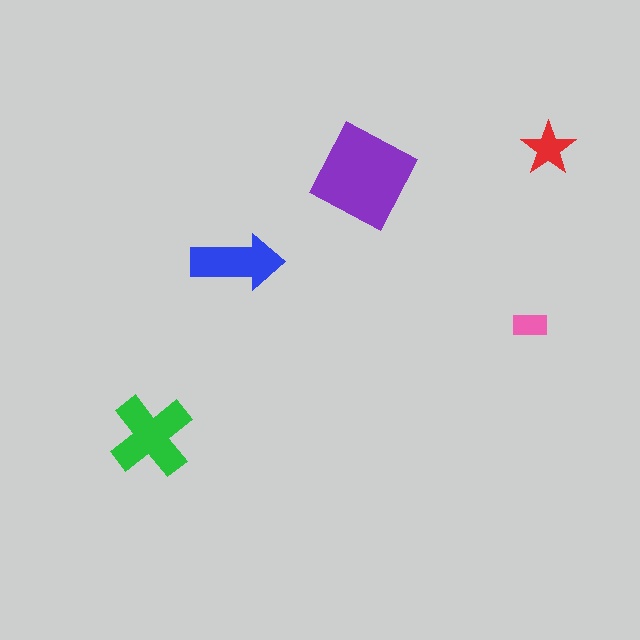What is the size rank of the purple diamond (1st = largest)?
1st.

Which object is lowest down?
The green cross is bottommost.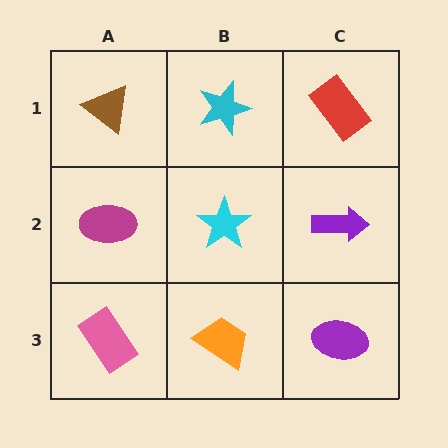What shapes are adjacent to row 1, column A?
A magenta ellipse (row 2, column A), a cyan star (row 1, column B).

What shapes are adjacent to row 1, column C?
A purple arrow (row 2, column C), a cyan star (row 1, column B).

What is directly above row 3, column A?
A magenta ellipse.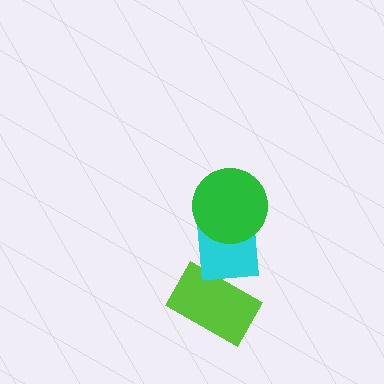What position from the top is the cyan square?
The cyan square is 2nd from the top.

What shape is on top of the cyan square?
The green circle is on top of the cyan square.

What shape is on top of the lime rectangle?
The cyan square is on top of the lime rectangle.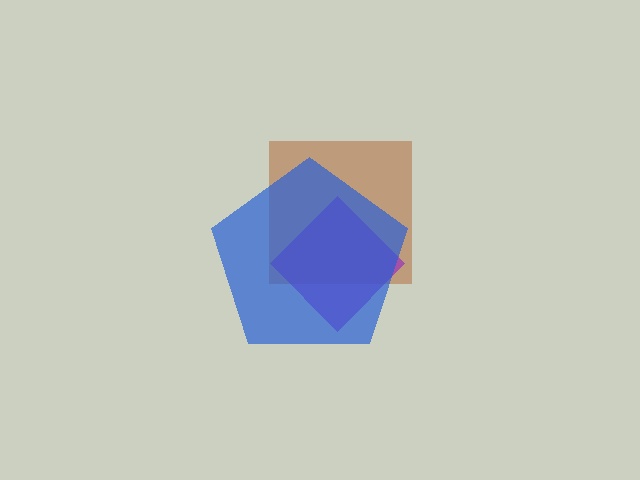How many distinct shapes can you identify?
There are 3 distinct shapes: a brown square, a purple diamond, a blue pentagon.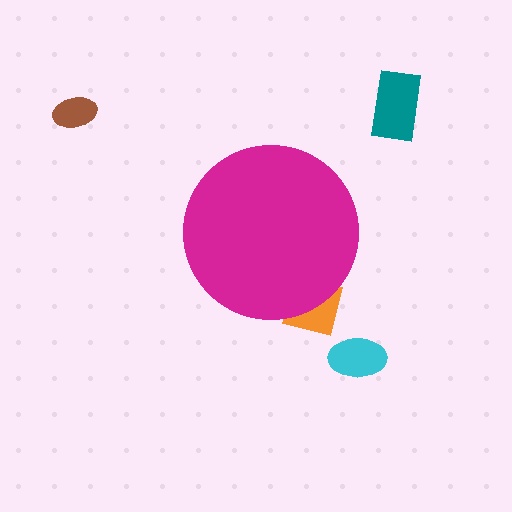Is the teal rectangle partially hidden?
No, the teal rectangle is fully visible.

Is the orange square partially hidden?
Yes, the orange square is partially hidden behind the magenta circle.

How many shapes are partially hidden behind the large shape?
1 shape is partially hidden.